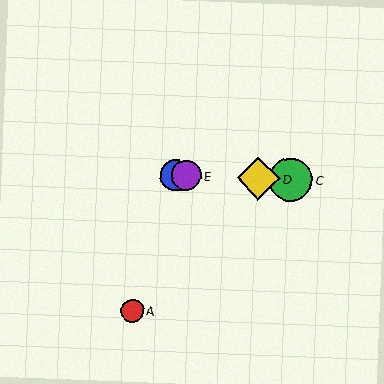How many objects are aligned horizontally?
4 objects (B, C, D, E) are aligned horizontally.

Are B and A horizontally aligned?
No, B is at y≈175 and A is at y≈310.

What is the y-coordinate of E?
Object E is at y≈176.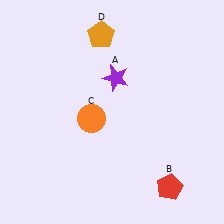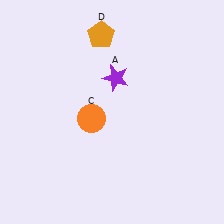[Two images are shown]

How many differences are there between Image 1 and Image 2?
There is 1 difference between the two images.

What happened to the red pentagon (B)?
The red pentagon (B) was removed in Image 2. It was in the bottom-right area of Image 1.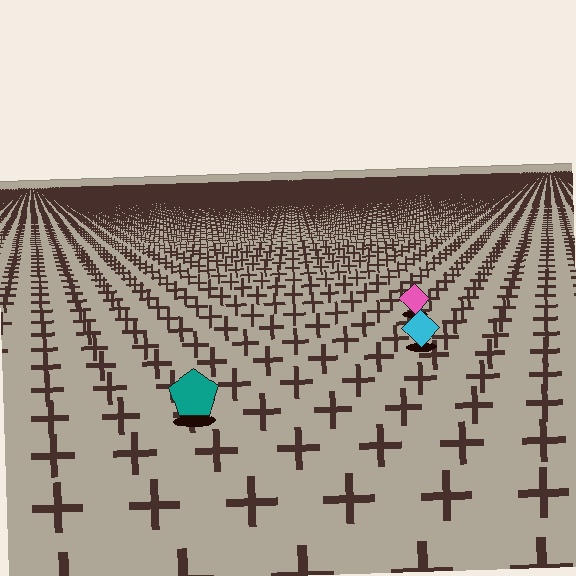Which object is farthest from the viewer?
The pink diamond is farthest from the viewer. It appears smaller and the ground texture around it is denser.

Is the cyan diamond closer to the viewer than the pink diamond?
Yes. The cyan diamond is closer — you can tell from the texture gradient: the ground texture is coarser near it.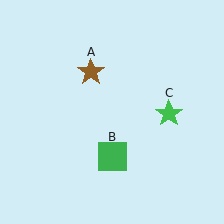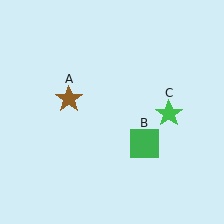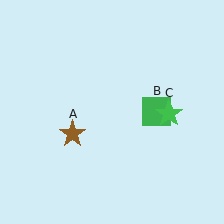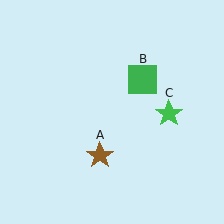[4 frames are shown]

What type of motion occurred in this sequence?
The brown star (object A), green square (object B) rotated counterclockwise around the center of the scene.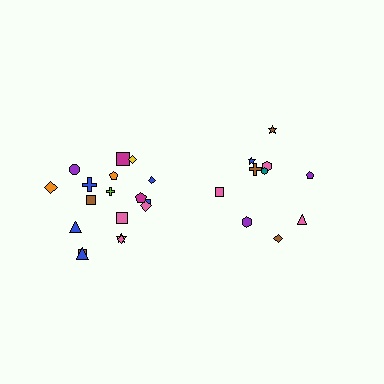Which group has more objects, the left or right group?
The left group.